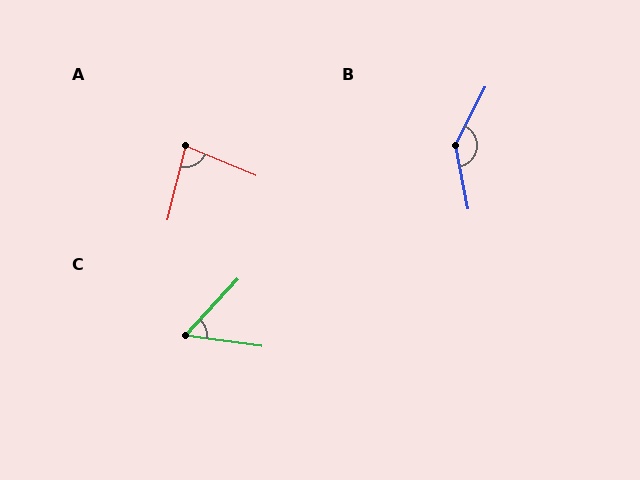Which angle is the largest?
B, at approximately 142 degrees.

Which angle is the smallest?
C, at approximately 55 degrees.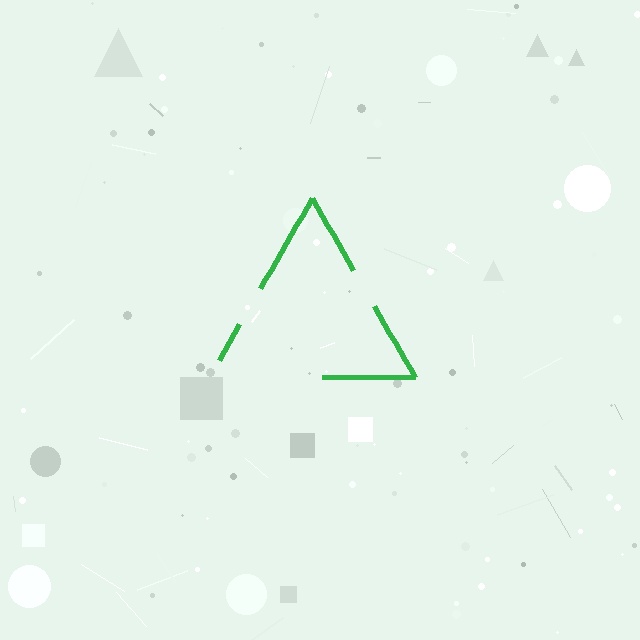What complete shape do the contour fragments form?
The contour fragments form a triangle.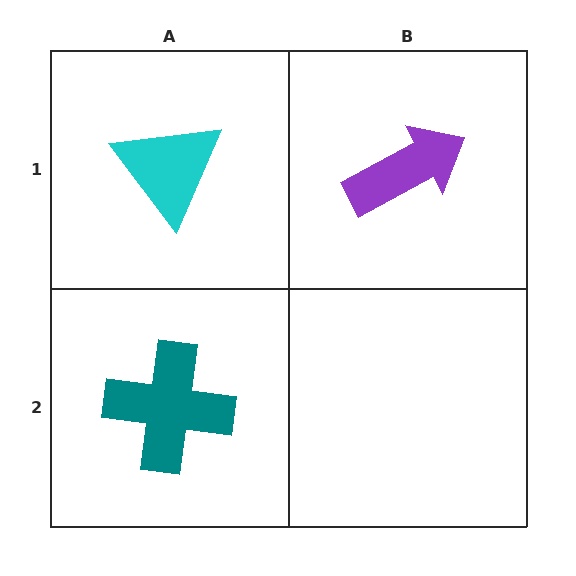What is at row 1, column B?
A purple arrow.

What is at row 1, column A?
A cyan triangle.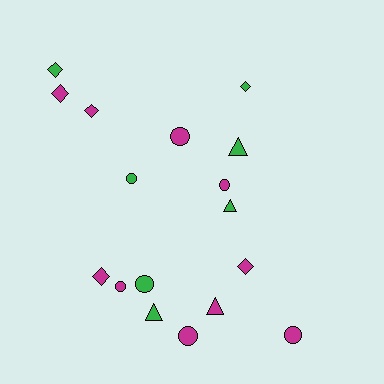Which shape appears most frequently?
Circle, with 7 objects.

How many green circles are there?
There are 2 green circles.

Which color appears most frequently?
Magenta, with 10 objects.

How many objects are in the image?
There are 17 objects.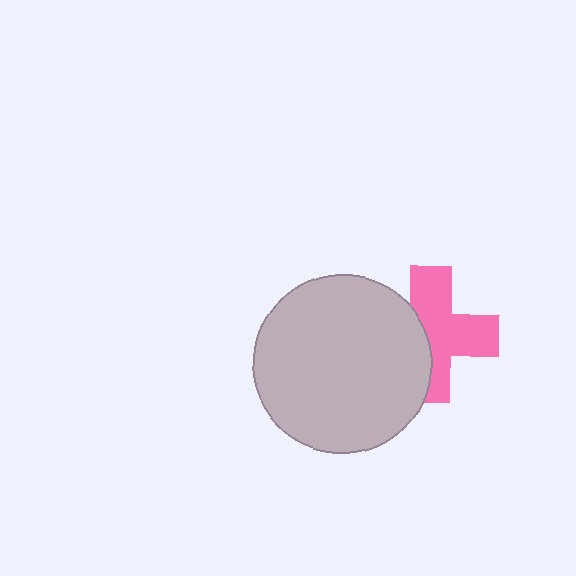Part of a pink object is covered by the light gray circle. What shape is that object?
It is a cross.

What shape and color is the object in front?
The object in front is a light gray circle.